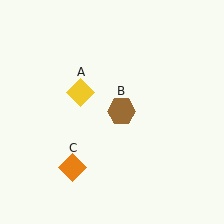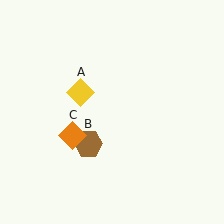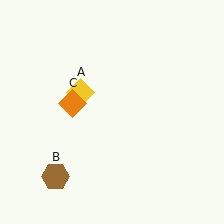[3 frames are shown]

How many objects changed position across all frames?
2 objects changed position: brown hexagon (object B), orange diamond (object C).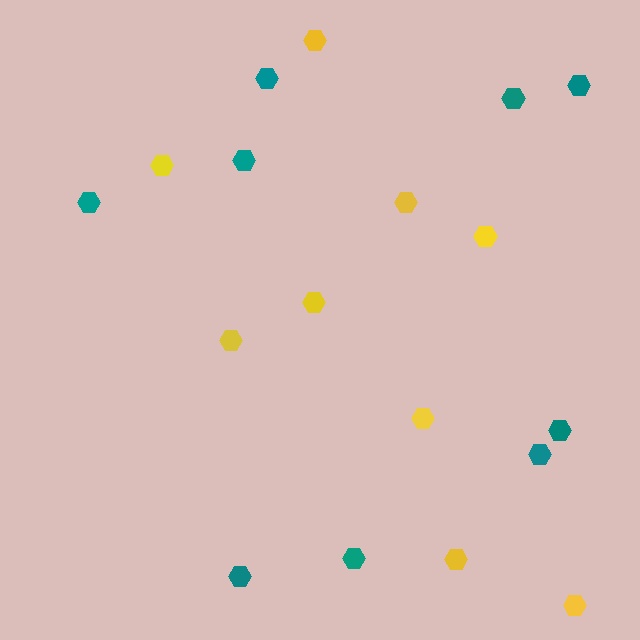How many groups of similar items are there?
There are 2 groups: one group of yellow hexagons (9) and one group of teal hexagons (9).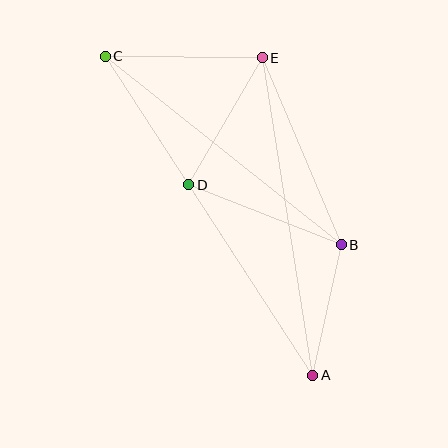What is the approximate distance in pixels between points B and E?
The distance between B and E is approximately 203 pixels.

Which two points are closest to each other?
Points A and B are closest to each other.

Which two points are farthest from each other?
Points A and C are farthest from each other.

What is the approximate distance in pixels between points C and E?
The distance between C and E is approximately 157 pixels.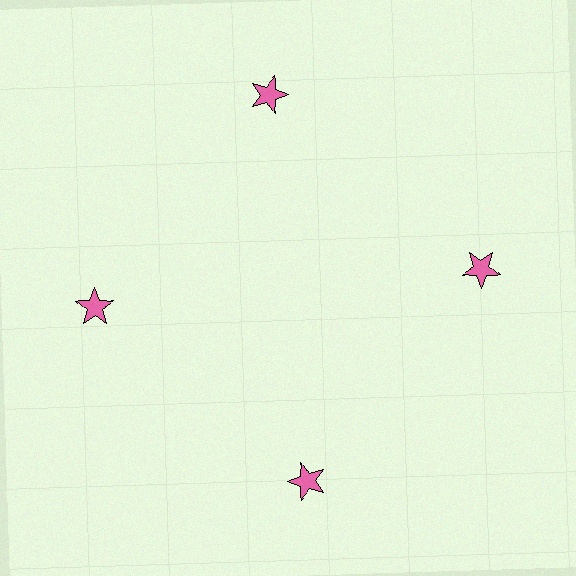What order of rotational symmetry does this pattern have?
This pattern has 4-fold rotational symmetry.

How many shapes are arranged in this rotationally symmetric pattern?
There are 4 shapes, arranged in 4 groups of 1.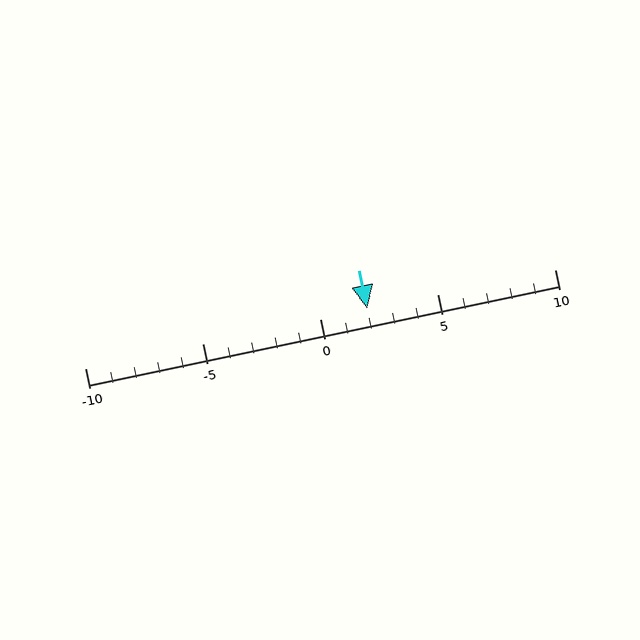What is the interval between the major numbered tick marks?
The major tick marks are spaced 5 units apart.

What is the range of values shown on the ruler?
The ruler shows values from -10 to 10.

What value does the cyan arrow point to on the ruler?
The cyan arrow points to approximately 2.